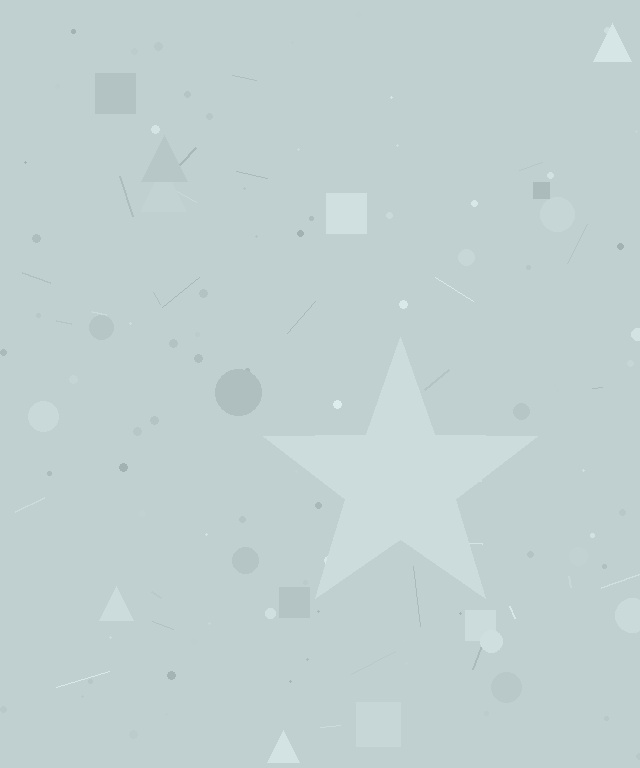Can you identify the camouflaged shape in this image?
The camouflaged shape is a star.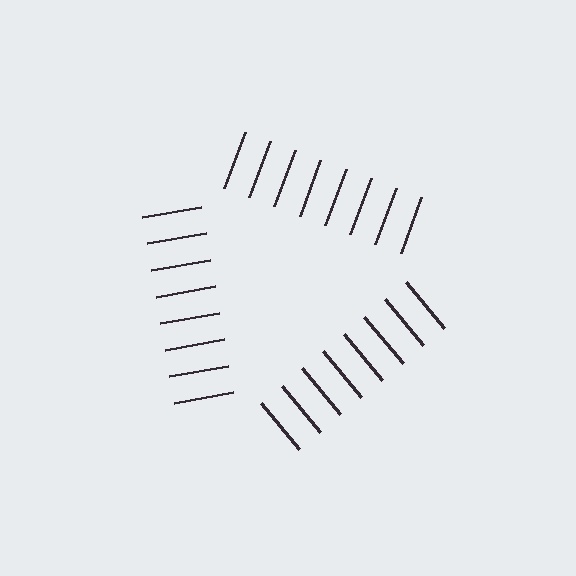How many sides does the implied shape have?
3 sides — the line-ends trace a triangle.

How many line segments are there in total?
24 — 8 along each of the 3 edges.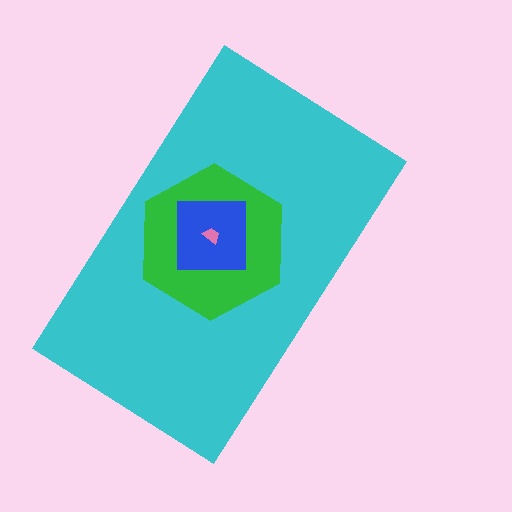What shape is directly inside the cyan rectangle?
The green hexagon.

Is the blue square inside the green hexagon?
Yes.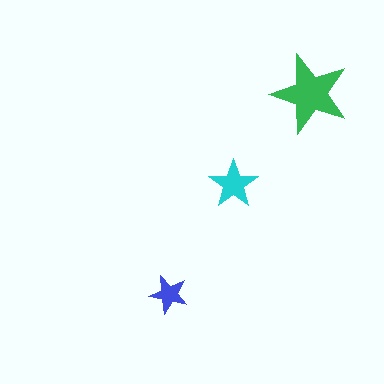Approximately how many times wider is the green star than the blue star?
About 2 times wider.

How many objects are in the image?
There are 3 objects in the image.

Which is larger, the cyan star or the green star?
The green one.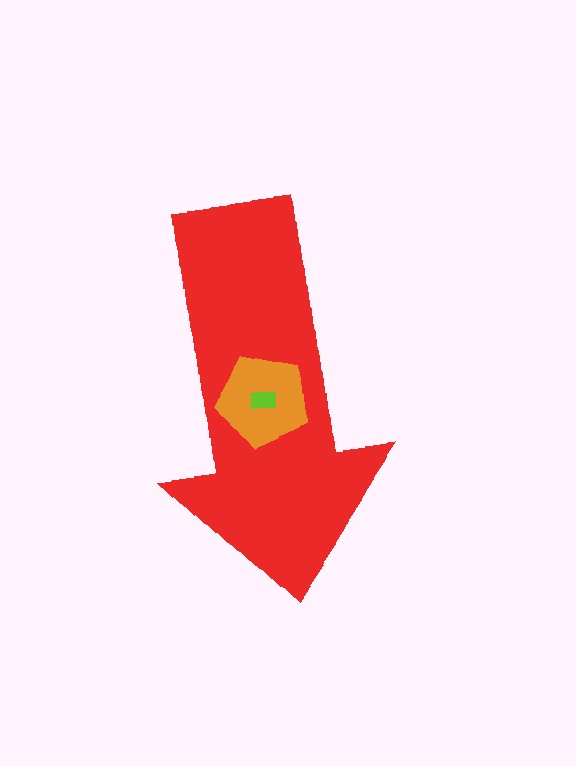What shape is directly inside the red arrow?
The orange pentagon.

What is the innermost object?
The lime rectangle.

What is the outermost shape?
The red arrow.